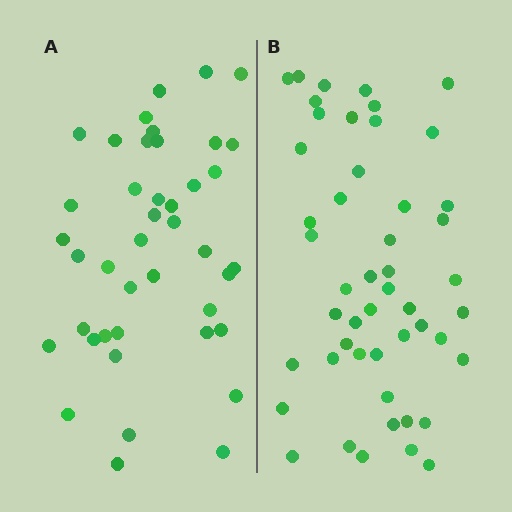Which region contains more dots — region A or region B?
Region B (the right region) has more dots.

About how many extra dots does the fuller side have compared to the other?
Region B has roughly 8 or so more dots than region A.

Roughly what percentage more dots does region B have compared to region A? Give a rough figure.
About 15% more.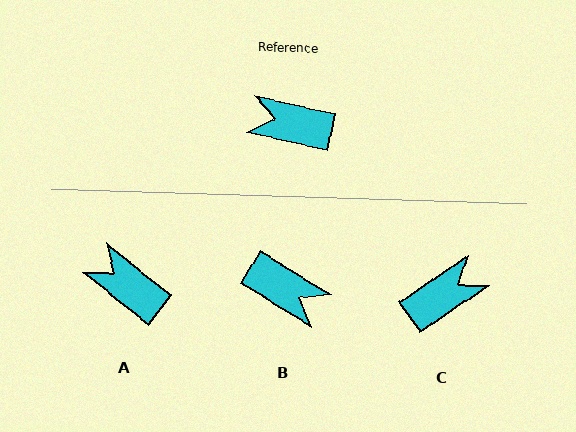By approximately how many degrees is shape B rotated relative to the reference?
Approximately 161 degrees counter-clockwise.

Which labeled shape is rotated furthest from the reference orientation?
B, about 161 degrees away.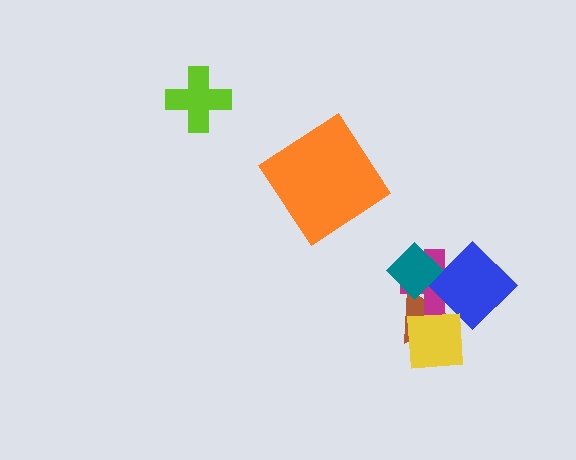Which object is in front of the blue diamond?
The teal diamond is in front of the blue diamond.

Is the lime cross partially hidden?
No, no other shape covers it.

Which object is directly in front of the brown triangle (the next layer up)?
The magenta cross is directly in front of the brown triangle.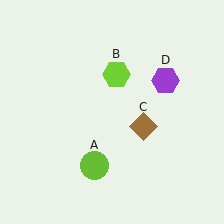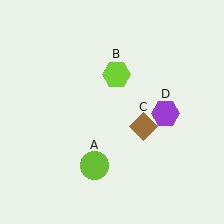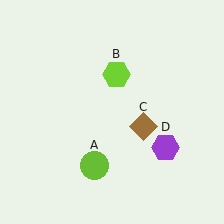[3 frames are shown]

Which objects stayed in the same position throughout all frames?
Lime circle (object A) and lime hexagon (object B) and brown diamond (object C) remained stationary.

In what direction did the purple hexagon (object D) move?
The purple hexagon (object D) moved down.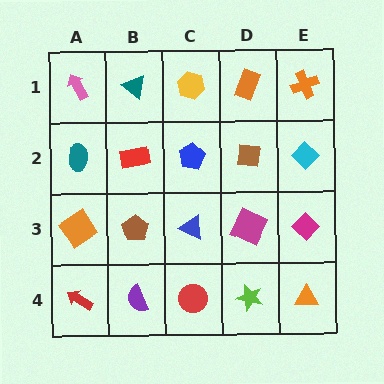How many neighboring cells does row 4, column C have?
3.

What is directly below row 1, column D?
A brown square.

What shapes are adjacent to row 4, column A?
An orange diamond (row 3, column A), a purple semicircle (row 4, column B).